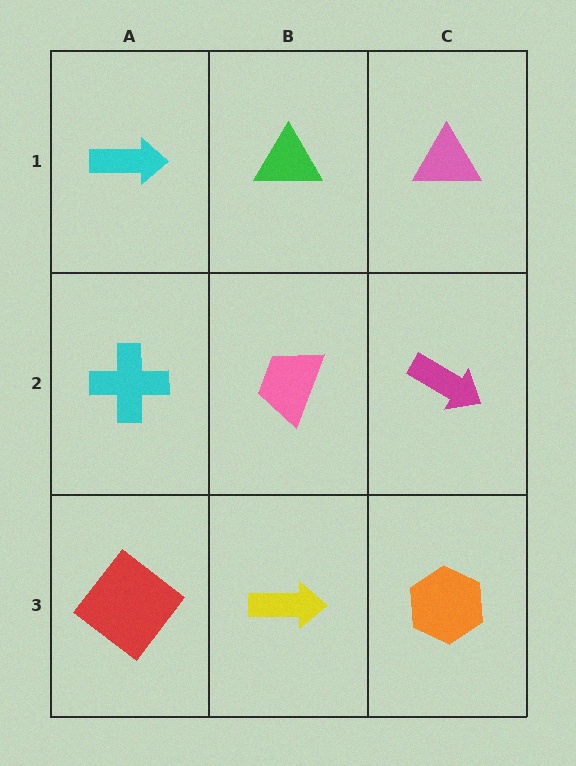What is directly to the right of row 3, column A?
A yellow arrow.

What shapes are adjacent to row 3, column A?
A cyan cross (row 2, column A), a yellow arrow (row 3, column B).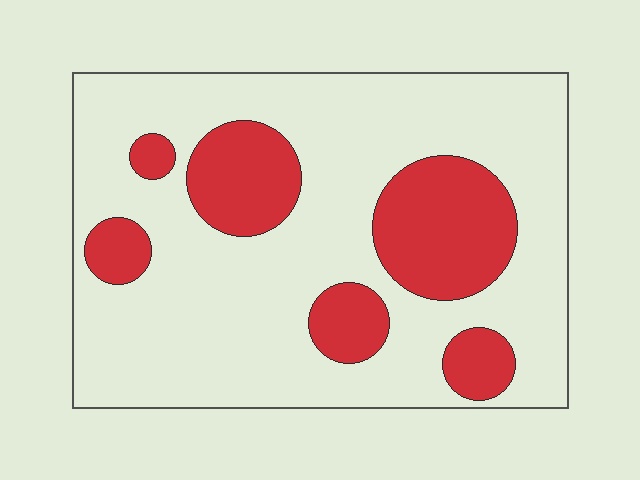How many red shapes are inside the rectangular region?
6.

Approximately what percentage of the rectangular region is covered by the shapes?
Approximately 25%.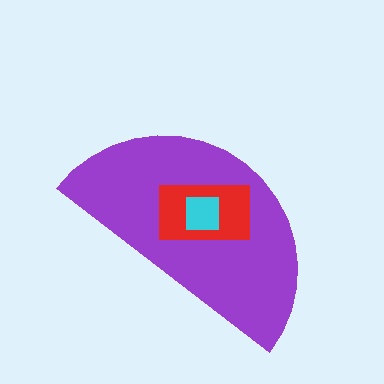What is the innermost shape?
The cyan square.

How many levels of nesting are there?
3.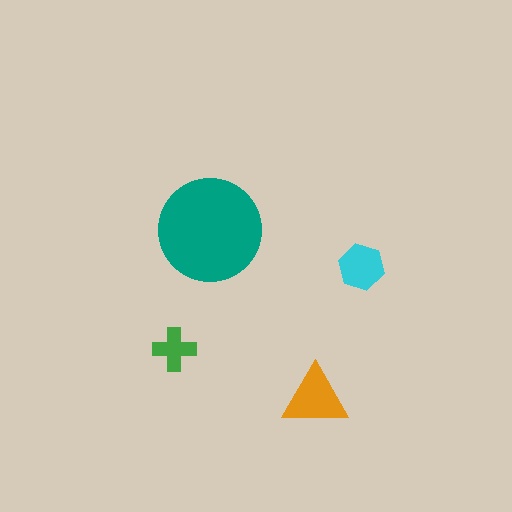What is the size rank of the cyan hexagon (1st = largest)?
3rd.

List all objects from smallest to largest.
The green cross, the cyan hexagon, the orange triangle, the teal circle.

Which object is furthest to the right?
The cyan hexagon is rightmost.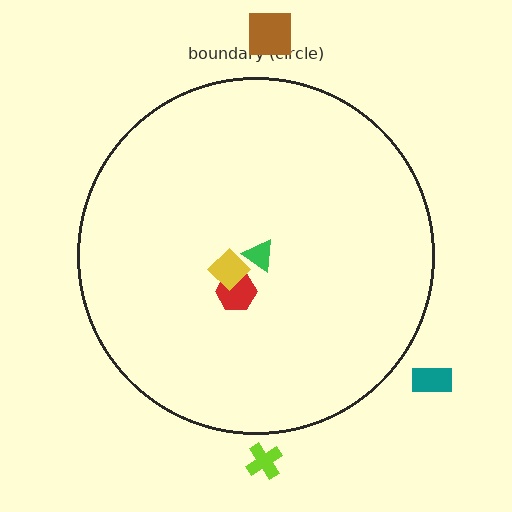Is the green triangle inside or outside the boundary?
Inside.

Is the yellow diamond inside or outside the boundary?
Inside.